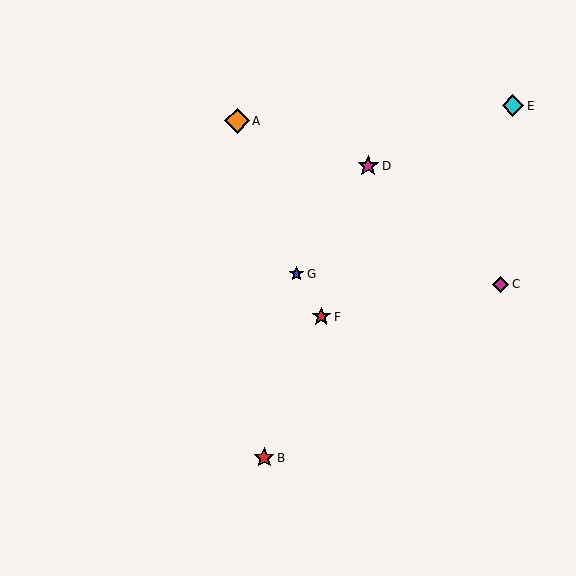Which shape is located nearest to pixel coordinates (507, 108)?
The cyan diamond (labeled E) at (513, 106) is nearest to that location.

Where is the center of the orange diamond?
The center of the orange diamond is at (237, 121).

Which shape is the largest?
The orange diamond (labeled A) is the largest.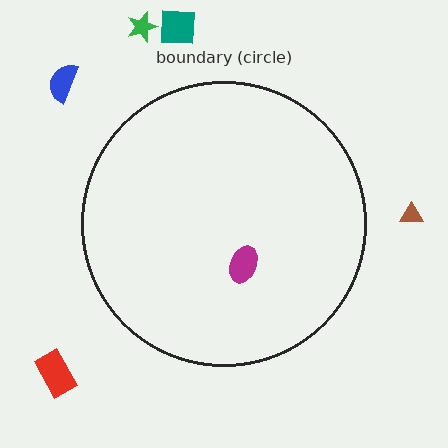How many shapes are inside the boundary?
1 inside, 5 outside.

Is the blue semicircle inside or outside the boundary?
Outside.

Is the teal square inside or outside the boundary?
Outside.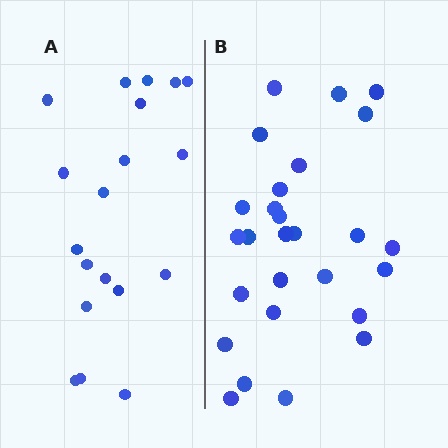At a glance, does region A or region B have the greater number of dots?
Region B (the right region) has more dots.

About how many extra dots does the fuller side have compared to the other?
Region B has roughly 8 or so more dots than region A.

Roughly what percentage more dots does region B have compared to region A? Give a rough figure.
About 40% more.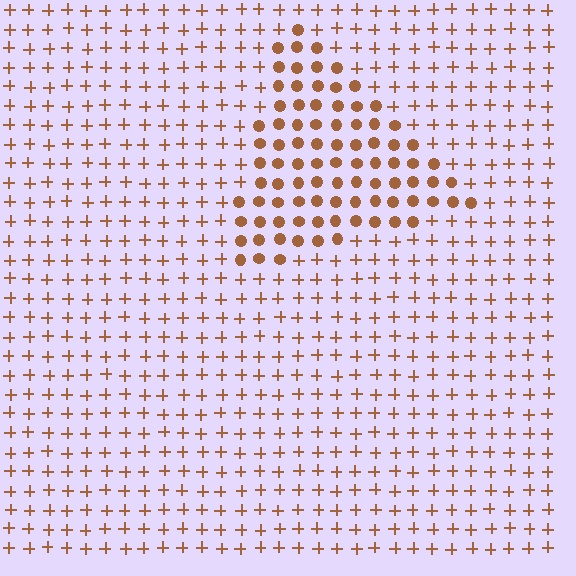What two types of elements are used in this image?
The image uses circles inside the triangle region and plus signs outside it.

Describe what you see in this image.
The image is filled with small brown elements arranged in a uniform grid. A triangle-shaped region contains circles, while the surrounding area contains plus signs. The boundary is defined purely by the change in element shape.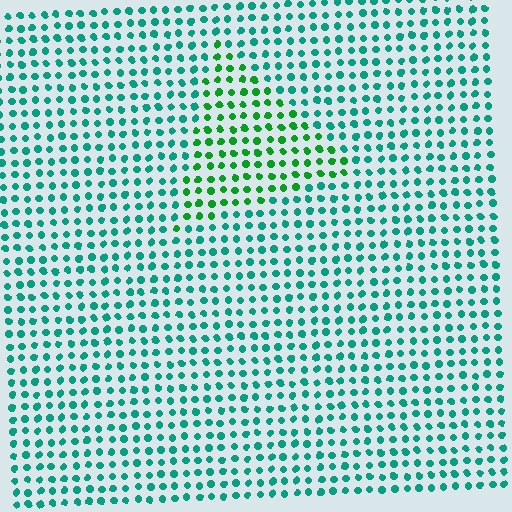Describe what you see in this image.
The image is filled with small teal elements in a uniform arrangement. A triangle-shaped region is visible where the elements are tinted to a slightly different hue, forming a subtle color boundary.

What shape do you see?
I see a triangle.